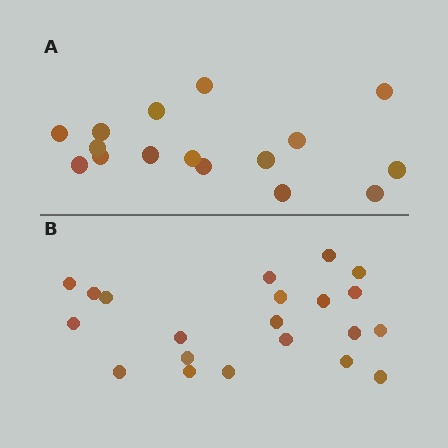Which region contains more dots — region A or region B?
Region B (the bottom region) has more dots.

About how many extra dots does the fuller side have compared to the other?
Region B has about 5 more dots than region A.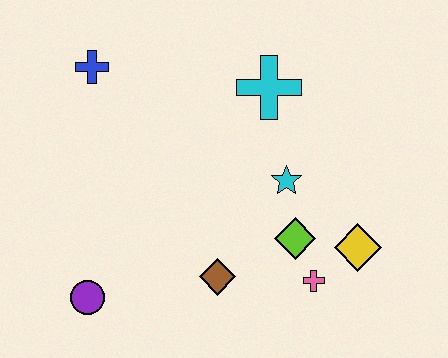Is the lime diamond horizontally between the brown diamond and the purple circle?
No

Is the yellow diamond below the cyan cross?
Yes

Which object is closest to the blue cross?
The cyan cross is closest to the blue cross.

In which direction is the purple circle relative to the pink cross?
The purple circle is to the left of the pink cross.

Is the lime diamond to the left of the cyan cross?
No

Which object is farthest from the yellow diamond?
The blue cross is farthest from the yellow diamond.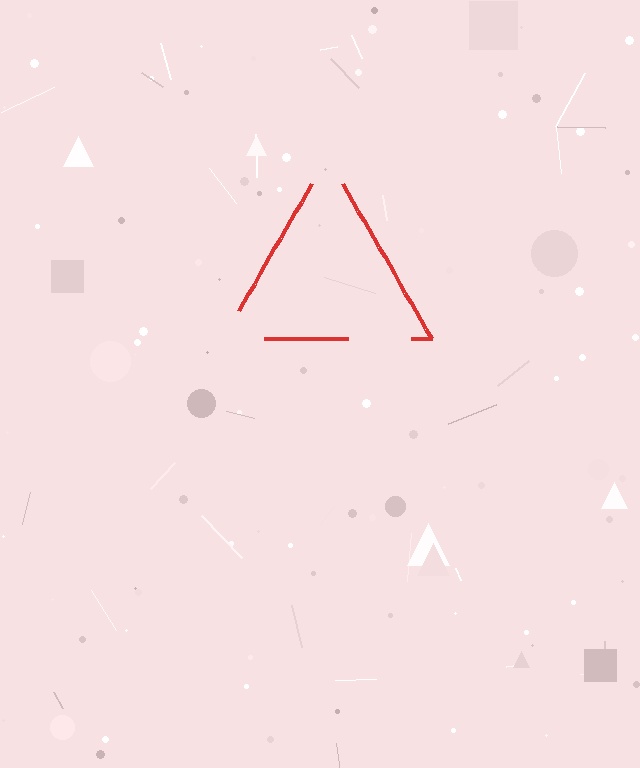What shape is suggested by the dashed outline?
The dashed outline suggests a triangle.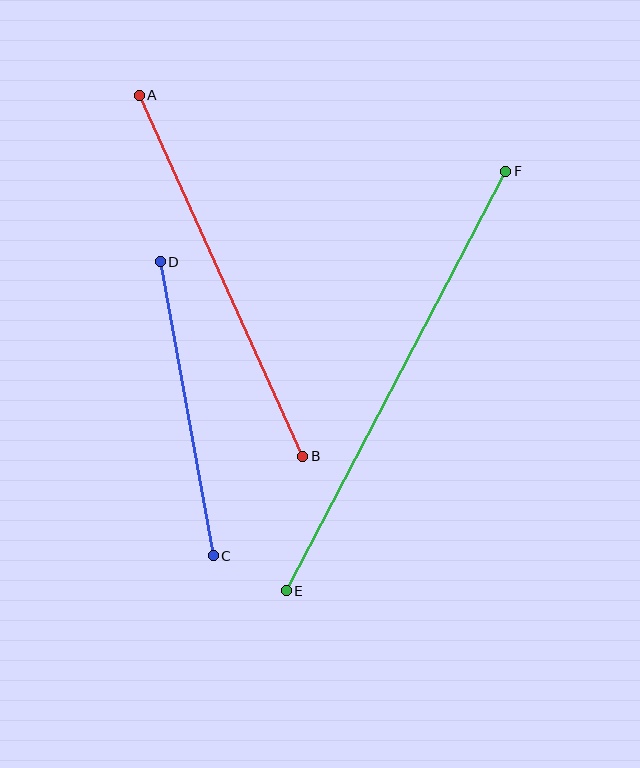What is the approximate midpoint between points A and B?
The midpoint is at approximately (221, 276) pixels.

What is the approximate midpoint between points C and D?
The midpoint is at approximately (187, 409) pixels.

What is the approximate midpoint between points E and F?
The midpoint is at approximately (396, 381) pixels.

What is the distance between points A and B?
The distance is approximately 396 pixels.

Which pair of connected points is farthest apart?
Points E and F are farthest apart.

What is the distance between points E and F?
The distance is approximately 473 pixels.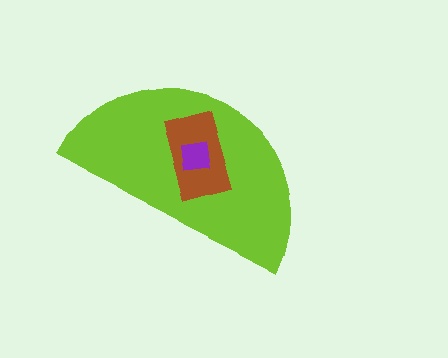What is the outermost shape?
The lime semicircle.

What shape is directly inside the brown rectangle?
The purple square.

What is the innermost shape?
The purple square.